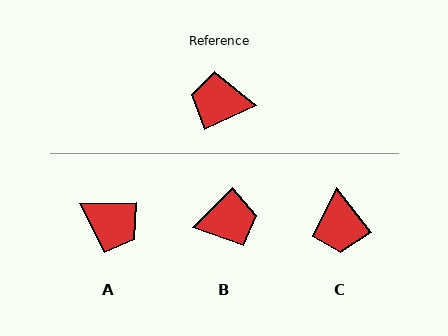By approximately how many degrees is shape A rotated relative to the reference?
Approximately 157 degrees counter-clockwise.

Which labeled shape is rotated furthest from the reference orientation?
B, about 159 degrees away.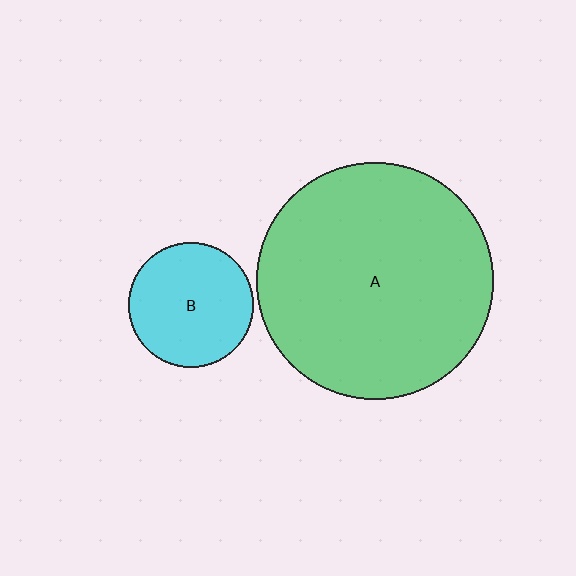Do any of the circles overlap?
No, none of the circles overlap.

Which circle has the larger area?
Circle A (green).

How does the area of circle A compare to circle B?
Approximately 3.6 times.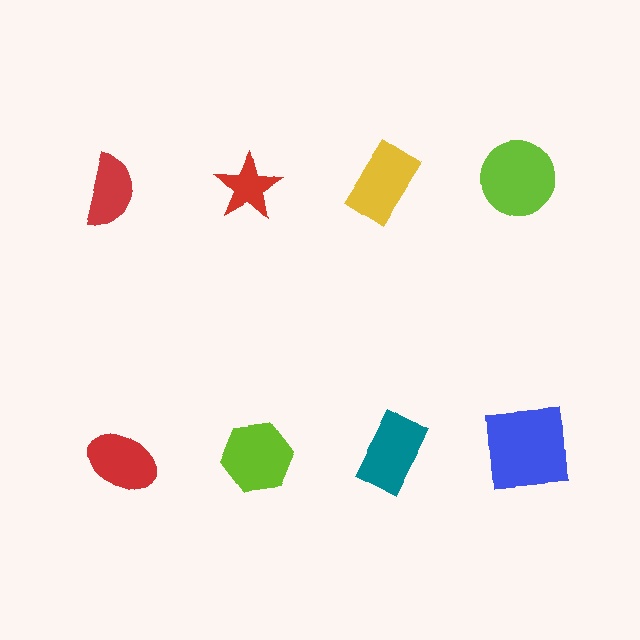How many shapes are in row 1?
4 shapes.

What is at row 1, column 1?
A red semicircle.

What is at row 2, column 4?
A blue square.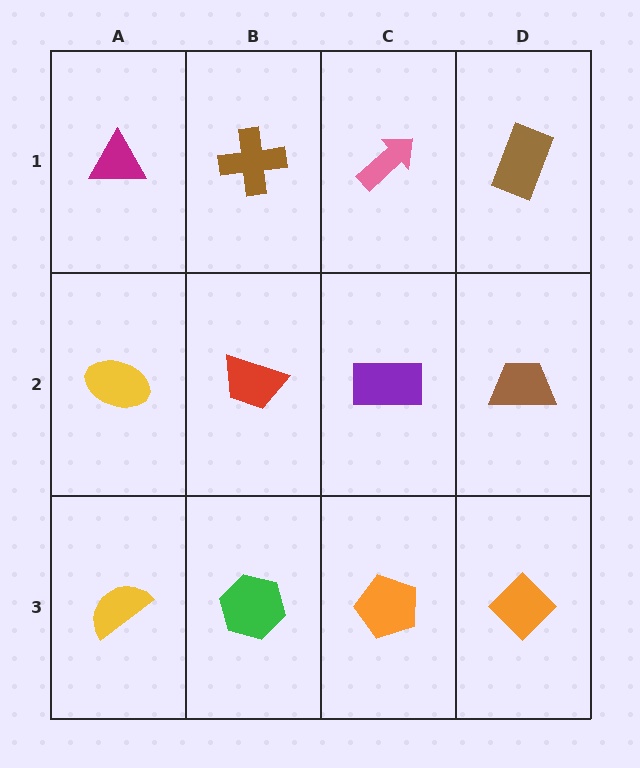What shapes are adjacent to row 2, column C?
A pink arrow (row 1, column C), an orange pentagon (row 3, column C), a red trapezoid (row 2, column B), a brown trapezoid (row 2, column D).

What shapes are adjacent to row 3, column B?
A red trapezoid (row 2, column B), a yellow semicircle (row 3, column A), an orange pentagon (row 3, column C).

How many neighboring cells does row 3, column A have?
2.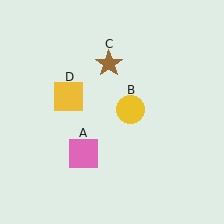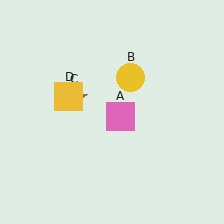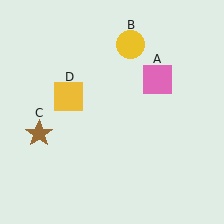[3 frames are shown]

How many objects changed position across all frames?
3 objects changed position: pink square (object A), yellow circle (object B), brown star (object C).